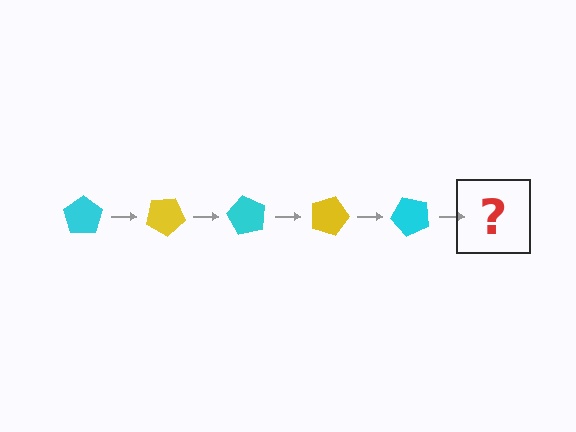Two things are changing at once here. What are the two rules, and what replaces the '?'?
The two rules are that it rotates 30 degrees each step and the color cycles through cyan and yellow. The '?' should be a yellow pentagon, rotated 150 degrees from the start.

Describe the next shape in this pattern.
It should be a yellow pentagon, rotated 150 degrees from the start.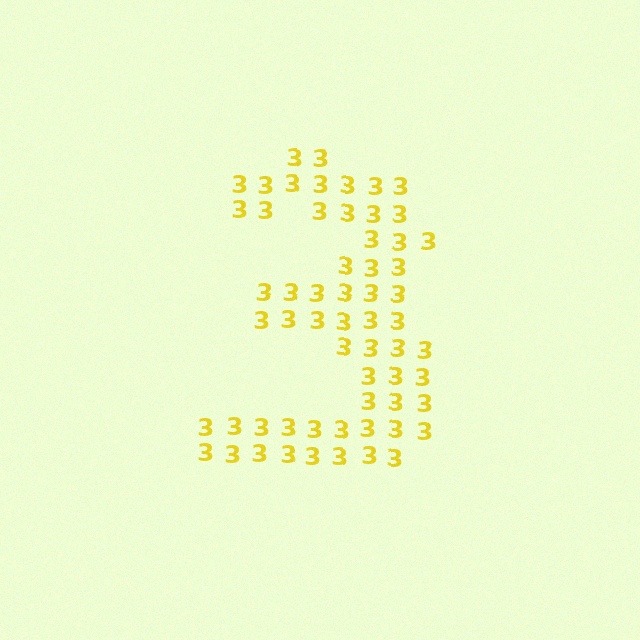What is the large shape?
The large shape is the digit 3.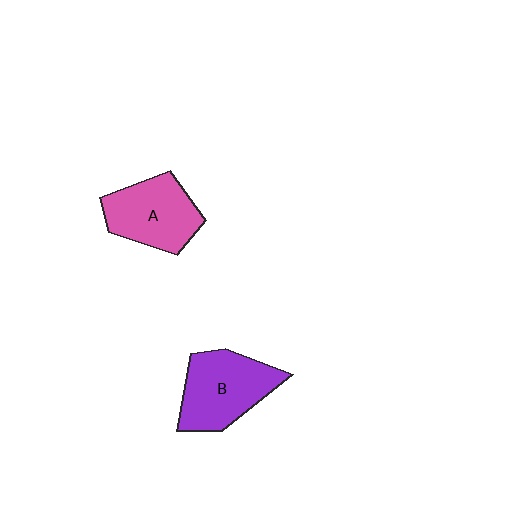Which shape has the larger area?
Shape B (purple).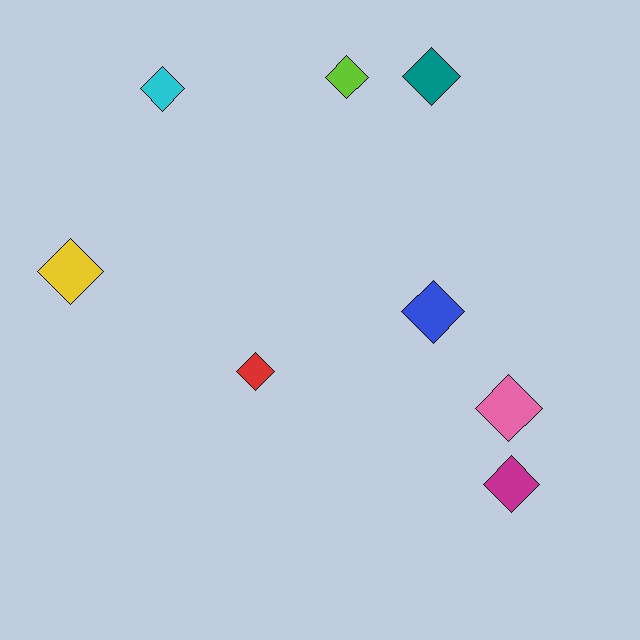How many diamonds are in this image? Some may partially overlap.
There are 8 diamonds.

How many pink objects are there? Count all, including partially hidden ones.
There is 1 pink object.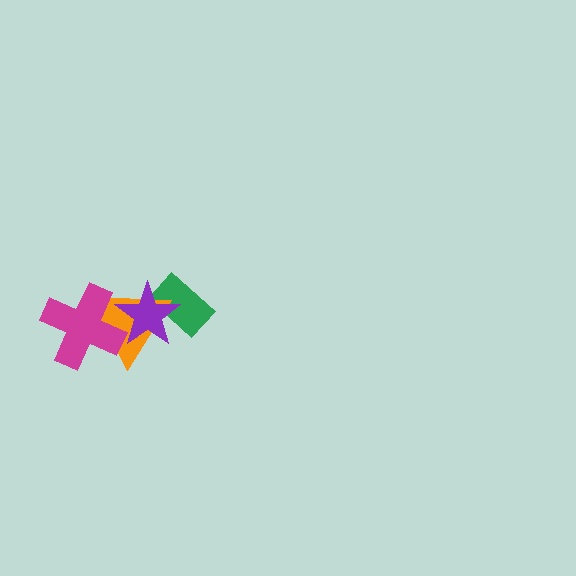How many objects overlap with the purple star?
3 objects overlap with the purple star.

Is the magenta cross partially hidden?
No, no other shape covers it.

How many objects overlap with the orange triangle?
3 objects overlap with the orange triangle.